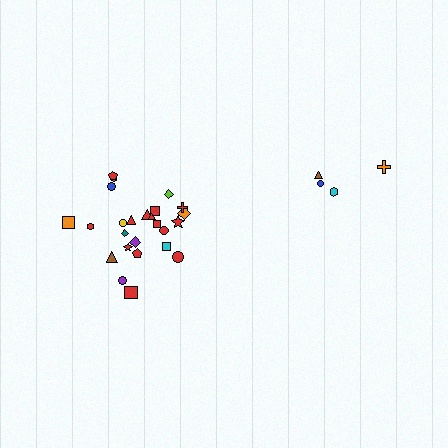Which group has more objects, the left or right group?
The left group.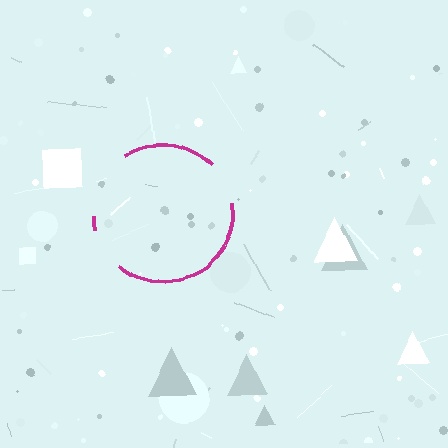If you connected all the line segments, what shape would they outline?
They would outline a circle.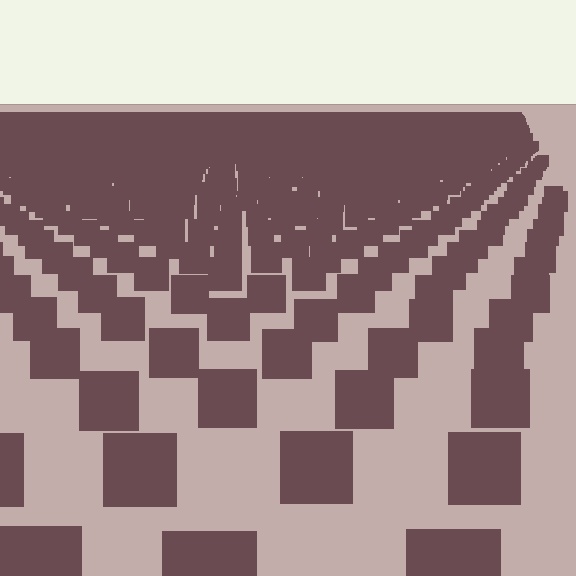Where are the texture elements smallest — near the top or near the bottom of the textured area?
Near the top.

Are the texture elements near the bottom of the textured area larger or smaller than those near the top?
Larger. Near the bottom, elements are closer to the viewer and appear at a bigger on-screen size.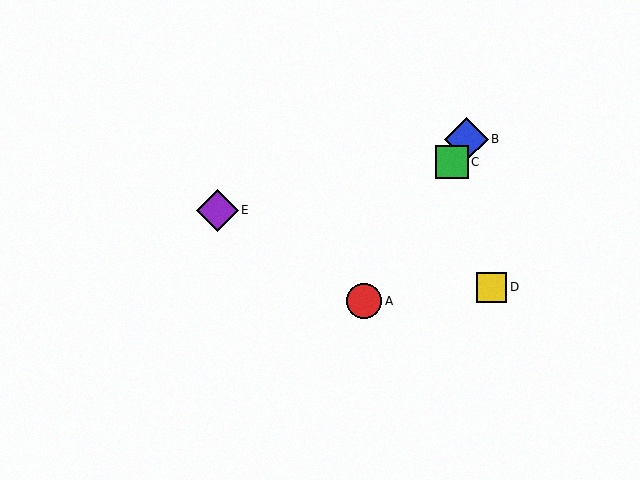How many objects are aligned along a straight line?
3 objects (A, B, C) are aligned along a straight line.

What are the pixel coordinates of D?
Object D is at (492, 287).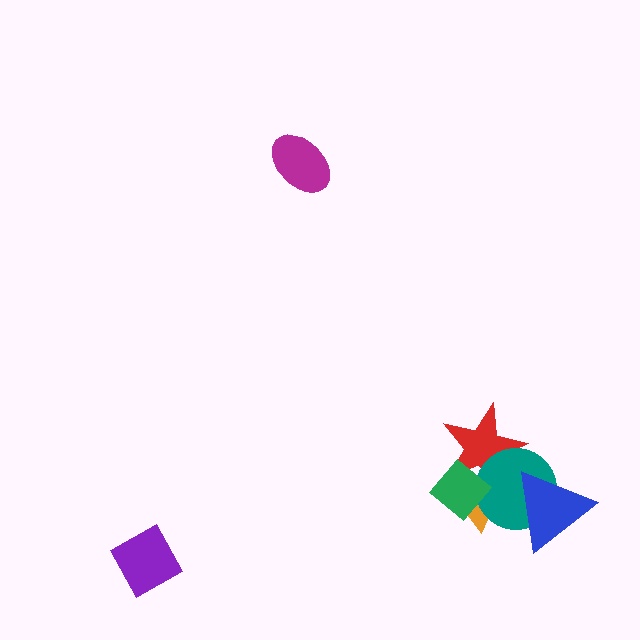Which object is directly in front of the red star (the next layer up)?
The teal circle is directly in front of the red star.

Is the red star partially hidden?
Yes, it is partially covered by another shape.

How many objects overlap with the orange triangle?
3 objects overlap with the orange triangle.